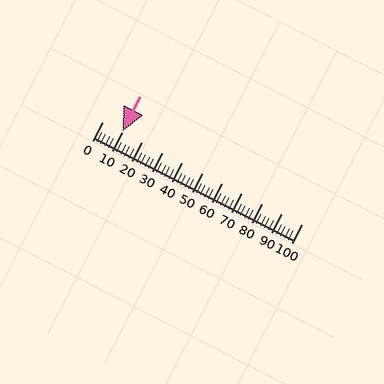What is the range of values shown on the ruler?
The ruler shows values from 0 to 100.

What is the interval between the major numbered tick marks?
The major tick marks are spaced 10 units apart.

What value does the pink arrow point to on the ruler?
The pink arrow points to approximately 10.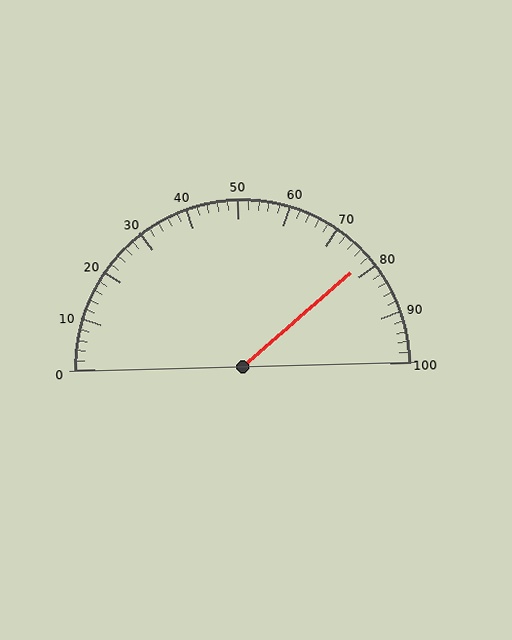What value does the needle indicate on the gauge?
The needle indicates approximately 78.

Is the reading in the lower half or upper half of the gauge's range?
The reading is in the upper half of the range (0 to 100).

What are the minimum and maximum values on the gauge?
The gauge ranges from 0 to 100.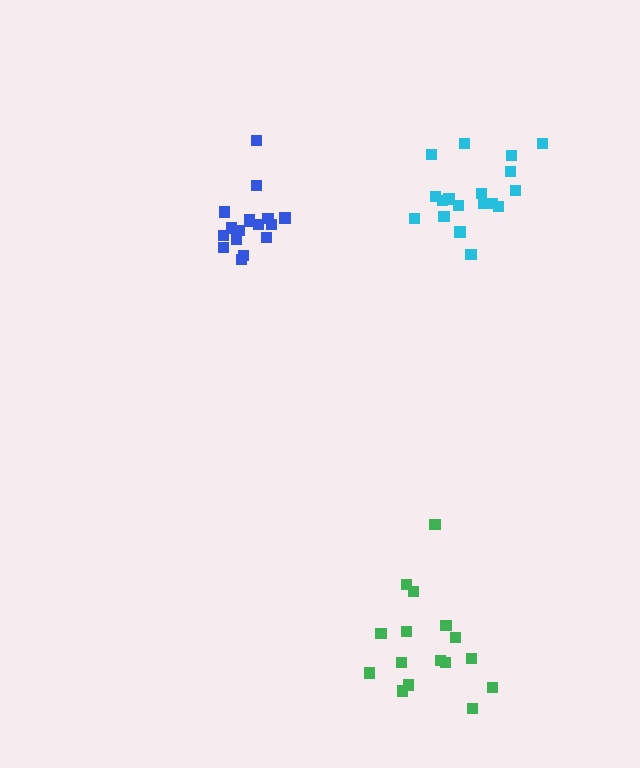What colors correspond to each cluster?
The clusters are colored: green, cyan, blue.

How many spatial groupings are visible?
There are 3 spatial groupings.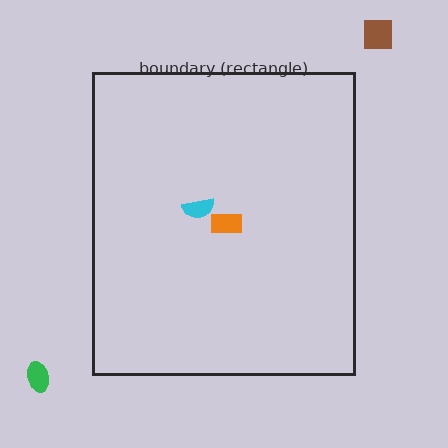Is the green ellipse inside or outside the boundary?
Outside.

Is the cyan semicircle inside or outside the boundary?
Inside.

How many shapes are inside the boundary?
2 inside, 2 outside.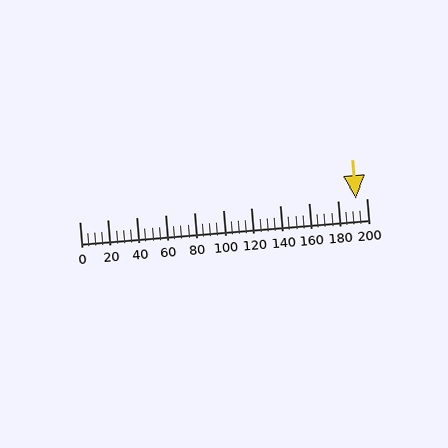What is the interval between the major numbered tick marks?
The major tick marks are spaced 20 units apart.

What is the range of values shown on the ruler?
The ruler shows values from 0 to 200.